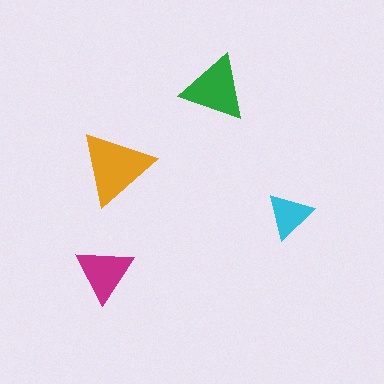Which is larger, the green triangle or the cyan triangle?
The green one.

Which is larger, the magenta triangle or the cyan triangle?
The magenta one.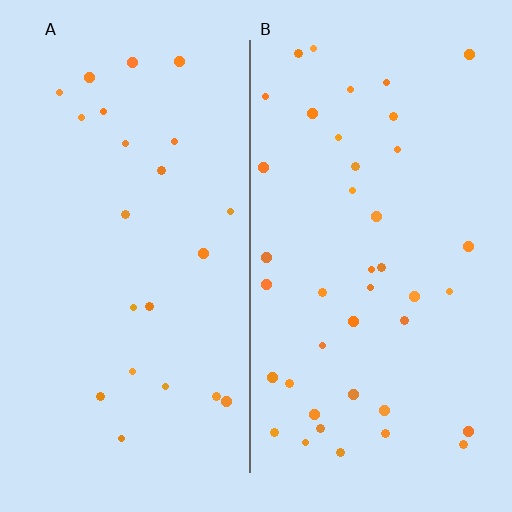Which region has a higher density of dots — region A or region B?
B (the right).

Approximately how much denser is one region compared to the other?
Approximately 1.8× — region B over region A.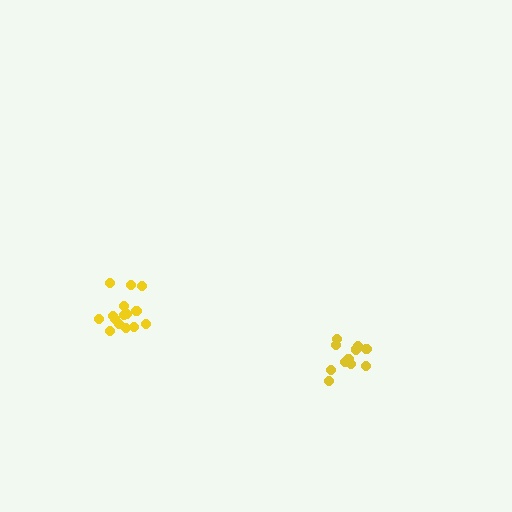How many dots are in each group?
Group 1: 15 dots, Group 2: 12 dots (27 total).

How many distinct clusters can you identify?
There are 2 distinct clusters.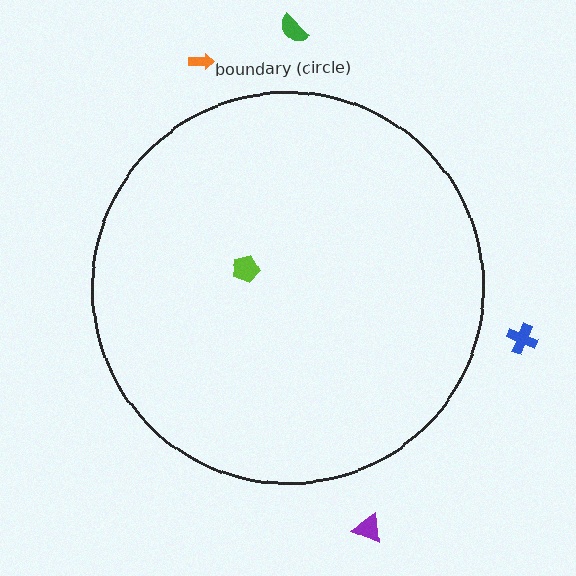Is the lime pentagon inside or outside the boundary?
Inside.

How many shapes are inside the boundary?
1 inside, 4 outside.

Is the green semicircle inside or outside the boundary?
Outside.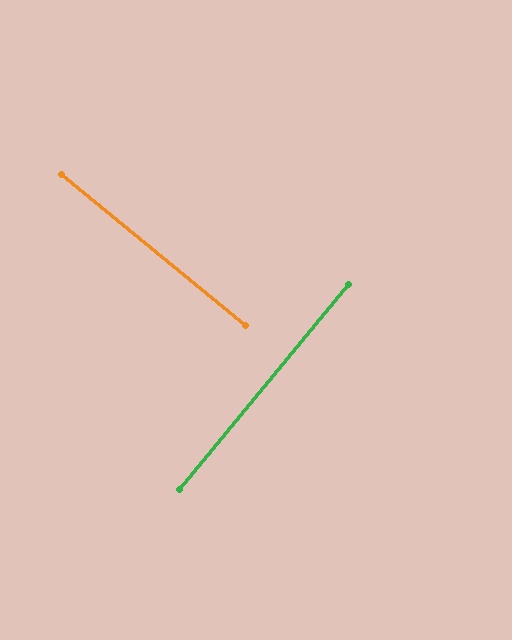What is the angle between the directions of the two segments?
Approximately 90 degrees.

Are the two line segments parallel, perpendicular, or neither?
Perpendicular — they meet at approximately 90°.